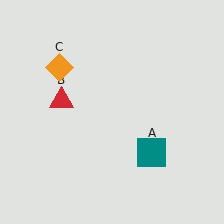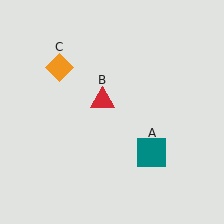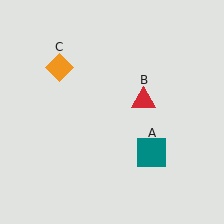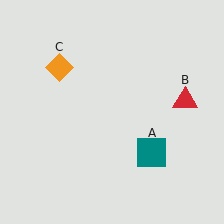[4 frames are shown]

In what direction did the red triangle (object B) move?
The red triangle (object B) moved right.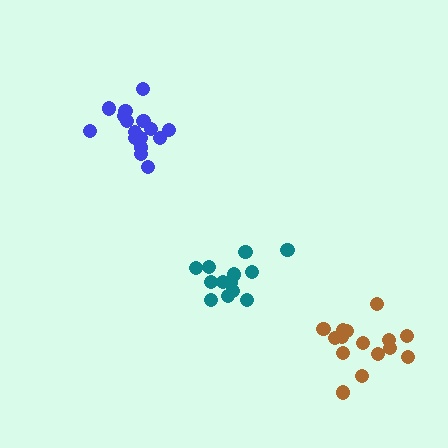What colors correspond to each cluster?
The clusters are colored: teal, brown, blue.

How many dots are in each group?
Group 1: 13 dots, Group 2: 15 dots, Group 3: 16 dots (44 total).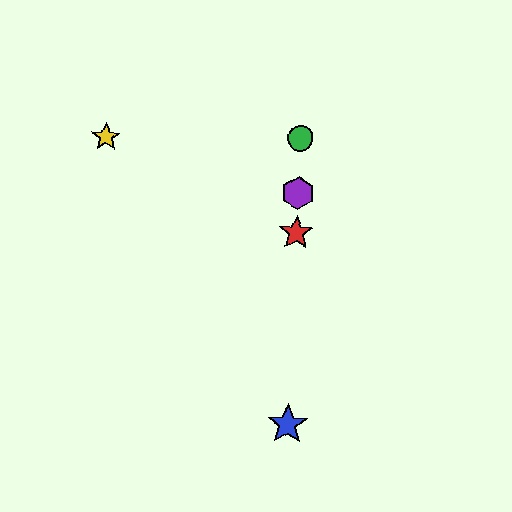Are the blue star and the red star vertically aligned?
Yes, both are at x≈288.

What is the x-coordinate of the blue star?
The blue star is at x≈288.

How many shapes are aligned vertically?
4 shapes (the red star, the blue star, the green circle, the purple hexagon) are aligned vertically.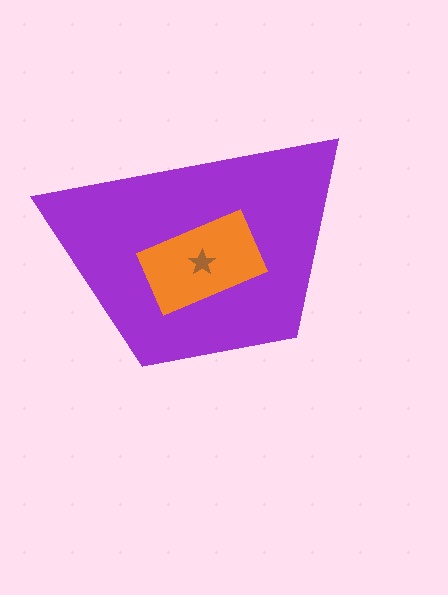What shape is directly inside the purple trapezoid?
The orange rectangle.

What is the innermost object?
The brown star.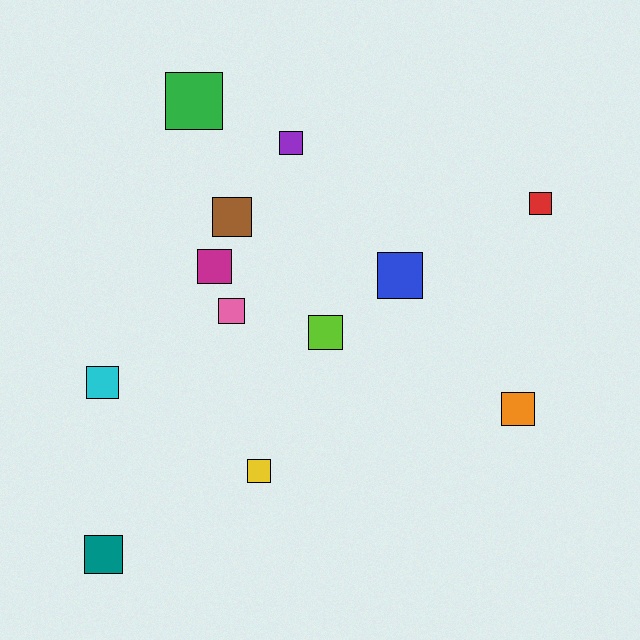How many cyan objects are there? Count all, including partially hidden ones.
There is 1 cyan object.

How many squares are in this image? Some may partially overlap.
There are 12 squares.